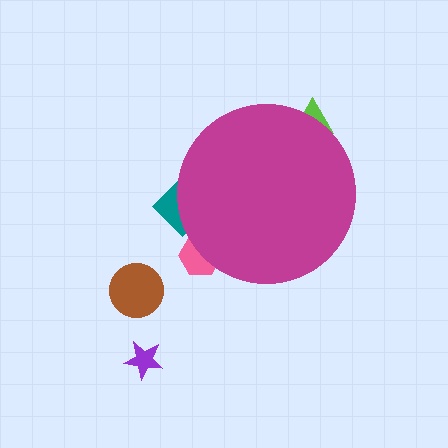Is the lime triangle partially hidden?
Yes, the lime triangle is partially hidden behind the magenta circle.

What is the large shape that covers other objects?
A magenta circle.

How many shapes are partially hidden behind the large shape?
3 shapes are partially hidden.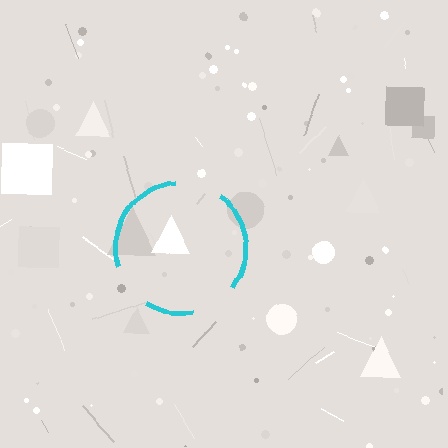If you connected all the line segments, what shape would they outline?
They would outline a circle.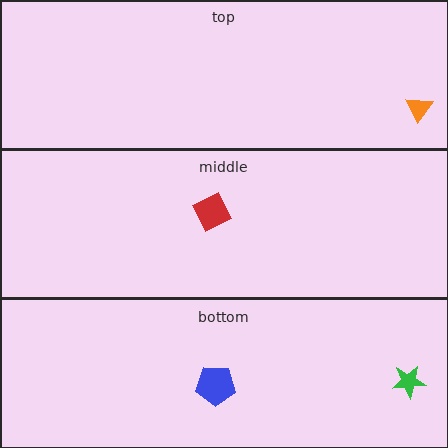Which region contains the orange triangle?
The top region.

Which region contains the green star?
The bottom region.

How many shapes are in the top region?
1.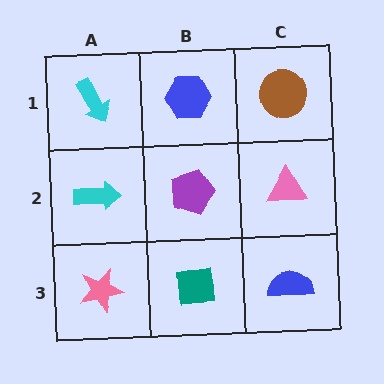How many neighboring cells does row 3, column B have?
3.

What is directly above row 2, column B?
A blue hexagon.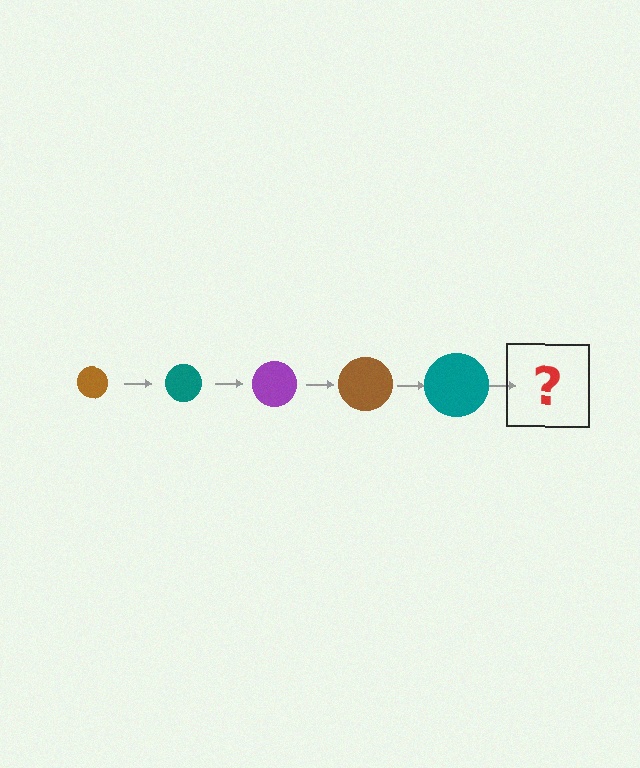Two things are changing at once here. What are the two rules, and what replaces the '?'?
The two rules are that the circle grows larger each step and the color cycles through brown, teal, and purple. The '?' should be a purple circle, larger than the previous one.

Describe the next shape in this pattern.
It should be a purple circle, larger than the previous one.